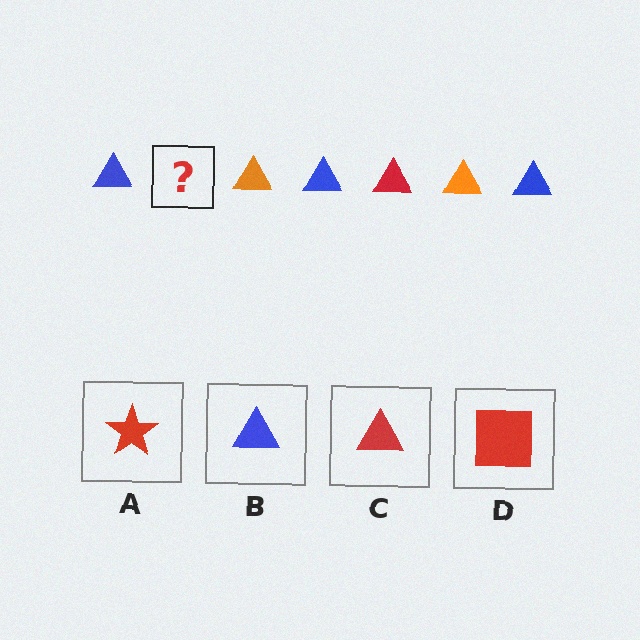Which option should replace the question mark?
Option C.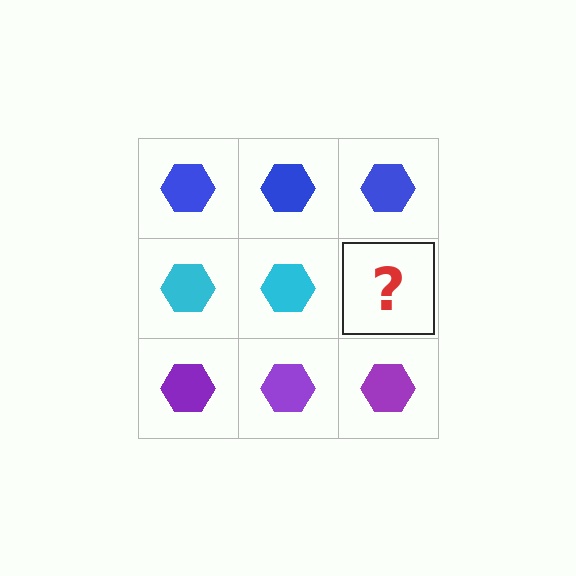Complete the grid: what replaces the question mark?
The question mark should be replaced with a cyan hexagon.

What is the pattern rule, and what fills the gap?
The rule is that each row has a consistent color. The gap should be filled with a cyan hexagon.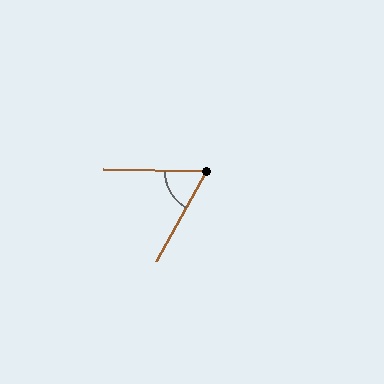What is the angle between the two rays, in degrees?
Approximately 62 degrees.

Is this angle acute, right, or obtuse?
It is acute.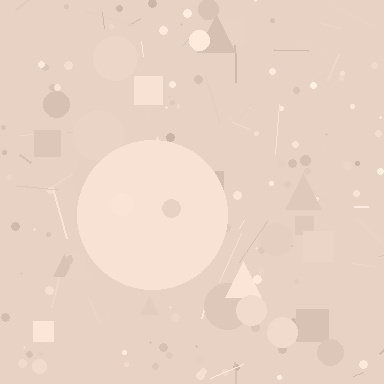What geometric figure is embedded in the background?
A circle is embedded in the background.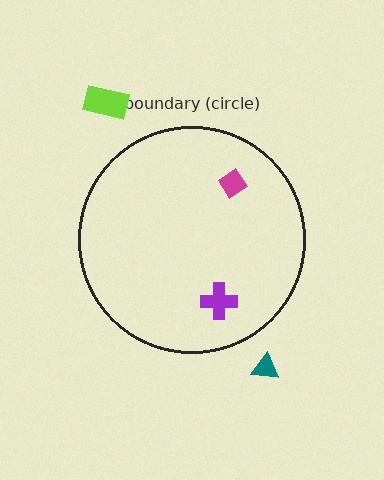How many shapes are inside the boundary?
2 inside, 2 outside.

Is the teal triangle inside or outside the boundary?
Outside.